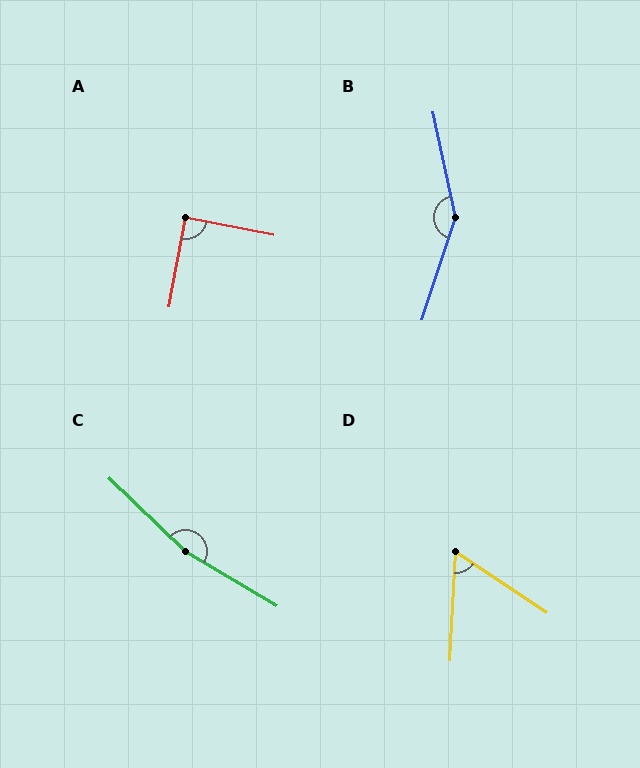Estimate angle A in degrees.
Approximately 89 degrees.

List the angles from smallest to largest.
D (59°), A (89°), B (149°), C (167°).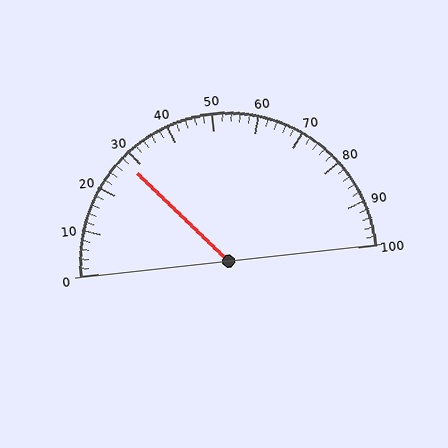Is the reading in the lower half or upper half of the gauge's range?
The reading is in the lower half of the range (0 to 100).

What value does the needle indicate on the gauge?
The needle indicates approximately 28.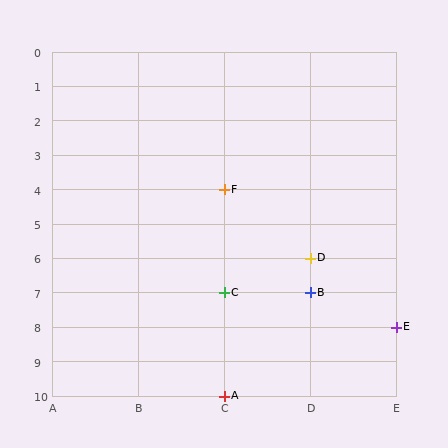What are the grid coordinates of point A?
Point A is at grid coordinates (C, 10).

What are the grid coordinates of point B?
Point B is at grid coordinates (D, 7).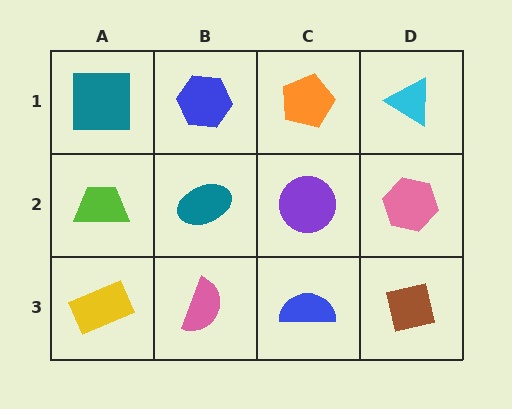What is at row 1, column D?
A cyan triangle.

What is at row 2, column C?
A purple circle.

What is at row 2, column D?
A pink hexagon.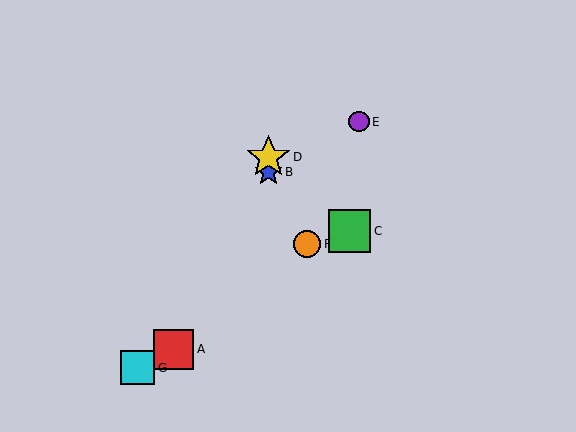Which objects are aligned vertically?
Objects B, D are aligned vertically.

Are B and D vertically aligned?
Yes, both are at x≈268.